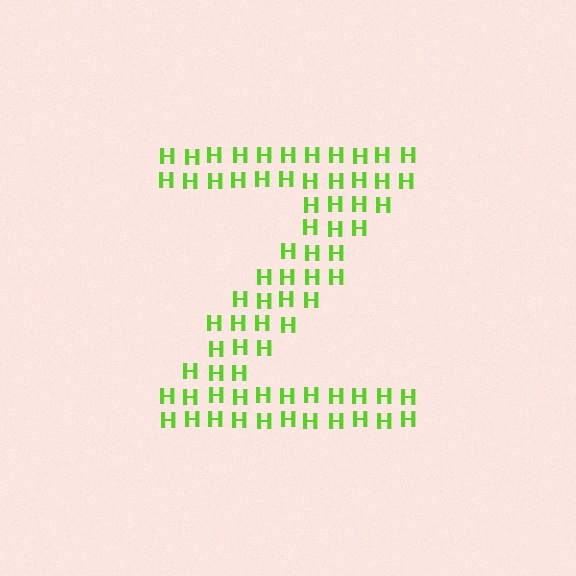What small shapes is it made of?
It is made of small letter H's.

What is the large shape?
The large shape is the letter Z.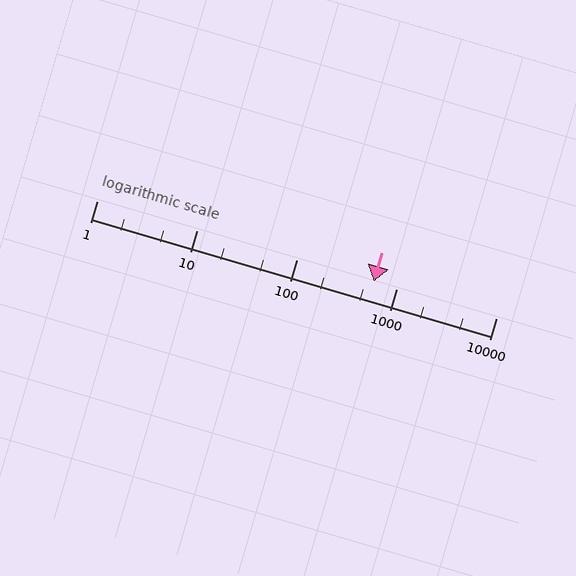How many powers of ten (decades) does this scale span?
The scale spans 4 decades, from 1 to 10000.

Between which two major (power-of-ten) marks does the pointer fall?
The pointer is between 100 and 1000.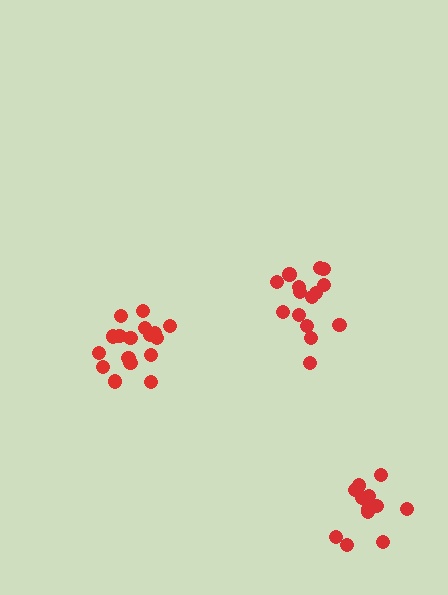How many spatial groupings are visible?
There are 3 spatial groupings.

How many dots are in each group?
Group 1: 17 dots, Group 2: 12 dots, Group 3: 15 dots (44 total).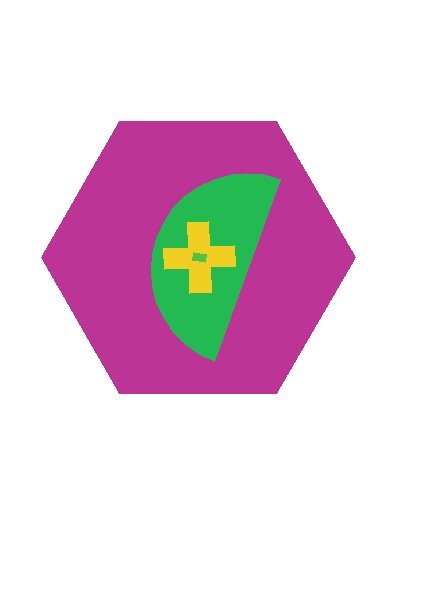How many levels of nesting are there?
4.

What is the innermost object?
The lime rectangle.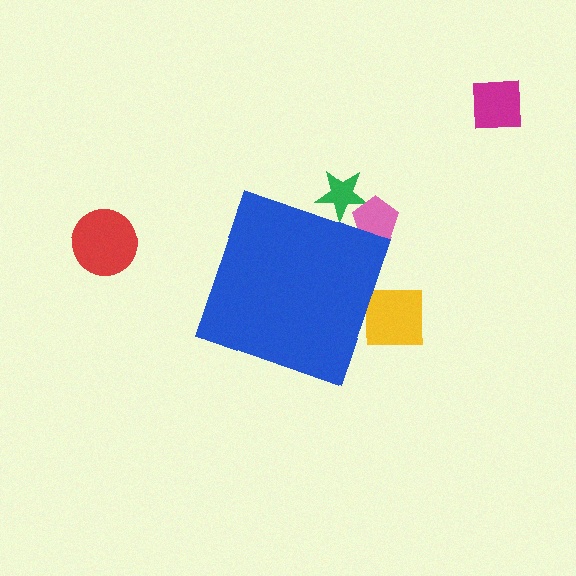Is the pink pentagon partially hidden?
Yes, the pink pentagon is partially hidden behind the blue diamond.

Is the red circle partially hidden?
No, the red circle is fully visible.